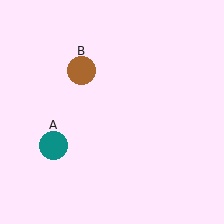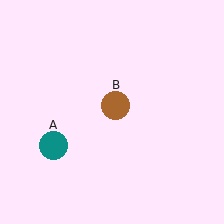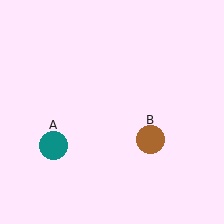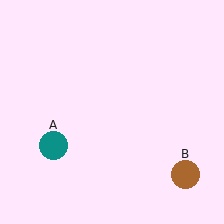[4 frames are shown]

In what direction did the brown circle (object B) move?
The brown circle (object B) moved down and to the right.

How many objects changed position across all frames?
1 object changed position: brown circle (object B).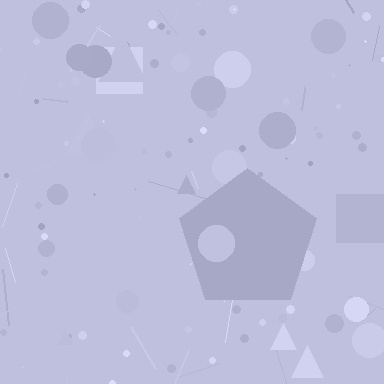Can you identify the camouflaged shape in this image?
The camouflaged shape is a pentagon.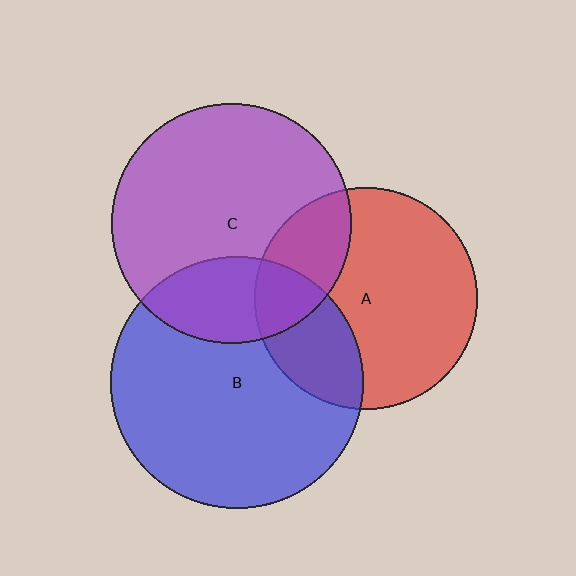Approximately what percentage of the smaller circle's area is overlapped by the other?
Approximately 25%.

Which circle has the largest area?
Circle B (blue).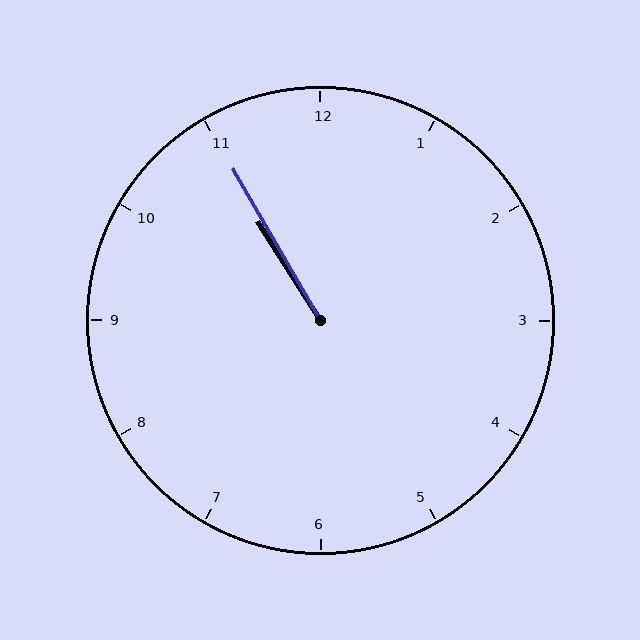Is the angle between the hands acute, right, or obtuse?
It is acute.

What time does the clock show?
10:55.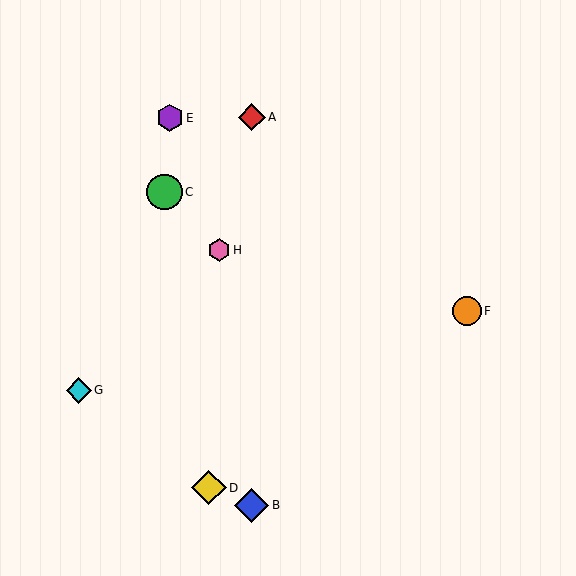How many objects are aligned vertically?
2 objects (A, B) are aligned vertically.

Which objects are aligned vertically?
Objects A, B are aligned vertically.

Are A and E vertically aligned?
No, A is at x≈252 and E is at x≈170.